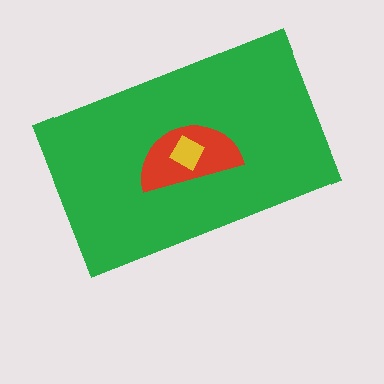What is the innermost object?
The yellow square.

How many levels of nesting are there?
3.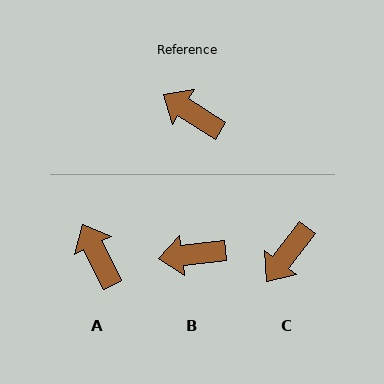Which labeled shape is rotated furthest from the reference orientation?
C, about 85 degrees away.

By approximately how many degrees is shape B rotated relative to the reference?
Approximately 40 degrees counter-clockwise.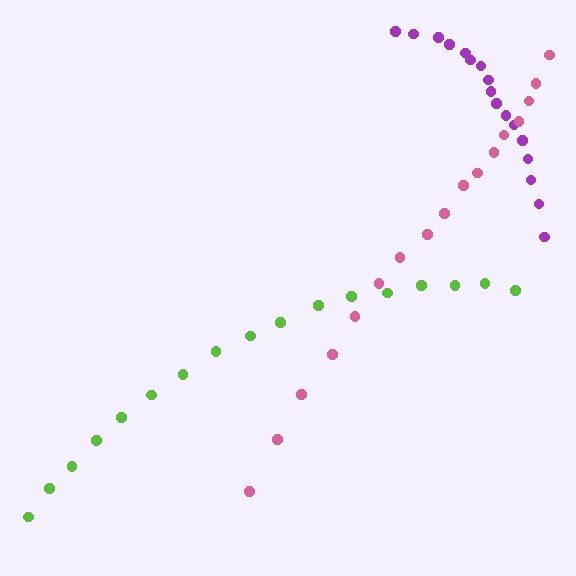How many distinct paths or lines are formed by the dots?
There are 3 distinct paths.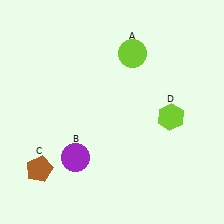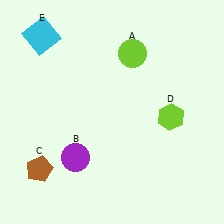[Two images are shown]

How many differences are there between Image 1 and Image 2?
There is 1 difference between the two images.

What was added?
A cyan square (E) was added in Image 2.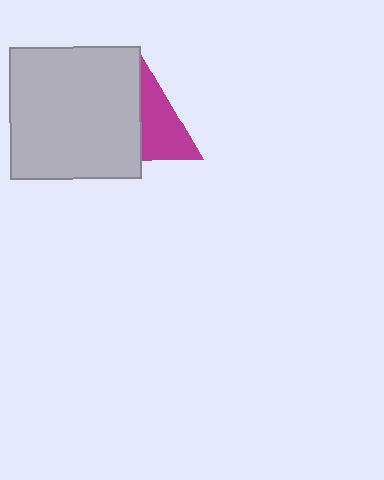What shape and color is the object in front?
The object in front is a light gray square.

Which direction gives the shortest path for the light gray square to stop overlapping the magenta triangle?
Moving left gives the shortest separation.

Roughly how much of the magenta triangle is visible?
About half of it is visible (roughly 47%).